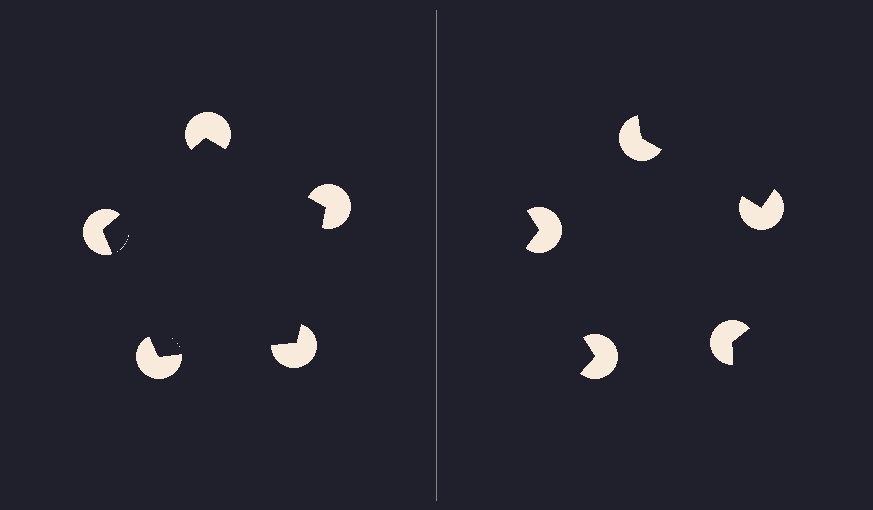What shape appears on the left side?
An illusory pentagon.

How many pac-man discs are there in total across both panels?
10 — 5 on each side.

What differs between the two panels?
The pac-man discs are positioned identically on both sides; only the wedge orientations differ. On the left they align to a pentagon; on the right they are misaligned.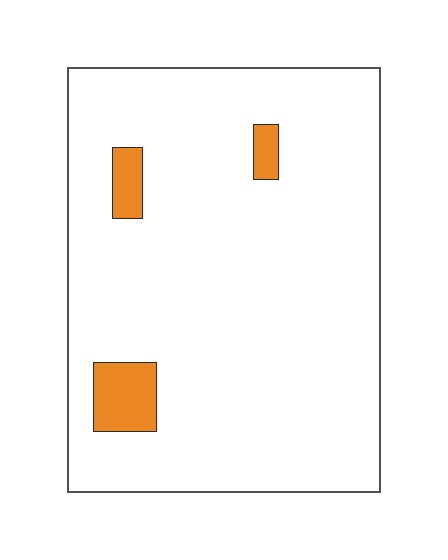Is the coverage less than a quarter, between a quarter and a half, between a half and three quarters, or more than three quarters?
Less than a quarter.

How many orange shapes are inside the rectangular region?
3.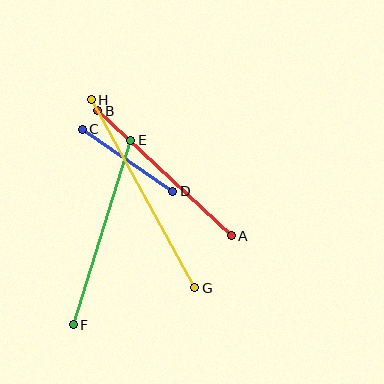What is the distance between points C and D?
The distance is approximately 110 pixels.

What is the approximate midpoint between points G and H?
The midpoint is at approximately (143, 194) pixels.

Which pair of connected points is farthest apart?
Points G and H are farthest apart.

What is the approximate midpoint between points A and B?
The midpoint is at approximately (164, 173) pixels.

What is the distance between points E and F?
The distance is approximately 193 pixels.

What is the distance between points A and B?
The distance is approximately 183 pixels.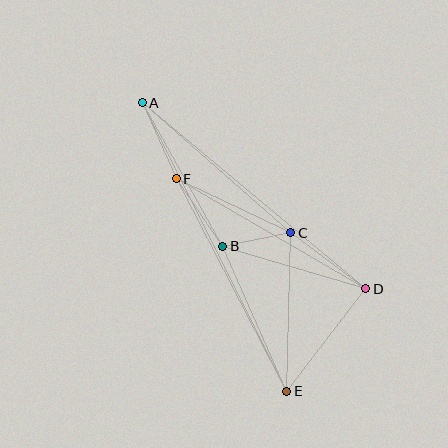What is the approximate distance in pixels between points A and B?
The distance between A and B is approximately 164 pixels.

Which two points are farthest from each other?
Points A and E are farthest from each other.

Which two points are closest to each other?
Points B and C are closest to each other.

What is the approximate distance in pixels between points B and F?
The distance between B and F is approximately 82 pixels.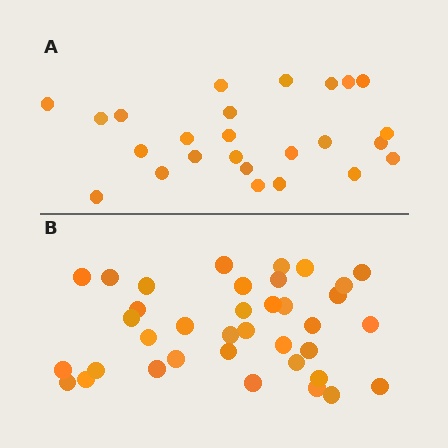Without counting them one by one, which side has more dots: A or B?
Region B (the bottom region) has more dots.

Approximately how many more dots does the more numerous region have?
Region B has roughly 12 or so more dots than region A.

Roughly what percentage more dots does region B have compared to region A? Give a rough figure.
About 50% more.